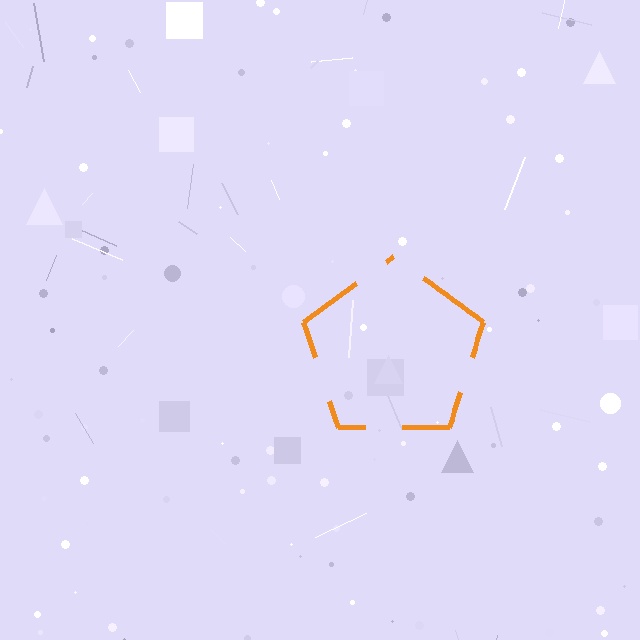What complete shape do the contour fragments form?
The contour fragments form a pentagon.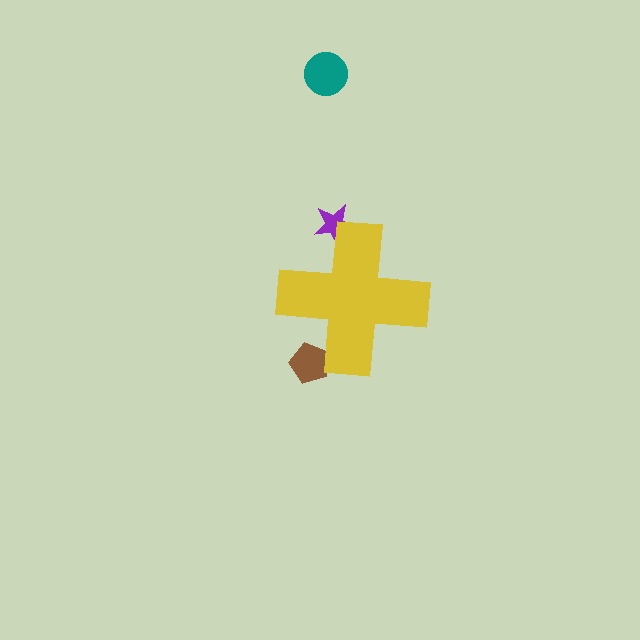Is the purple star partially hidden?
Yes, the purple star is partially hidden behind the yellow cross.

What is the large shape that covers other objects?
A yellow cross.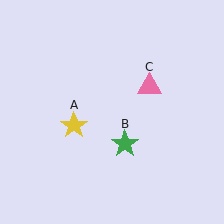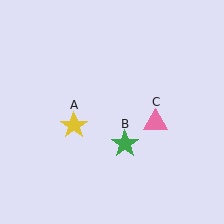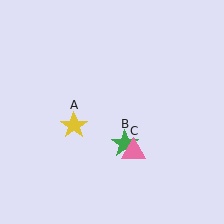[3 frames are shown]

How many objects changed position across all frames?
1 object changed position: pink triangle (object C).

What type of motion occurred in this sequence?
The pink triangle (object C) rotated clockwise around the center of the scene.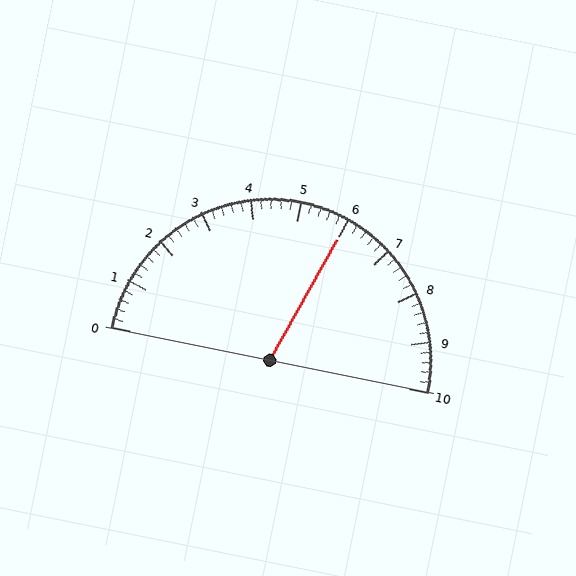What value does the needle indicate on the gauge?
The needle indicates approximately 6.0.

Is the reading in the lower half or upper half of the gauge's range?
The reading is in the upper half of the range (0 to 10).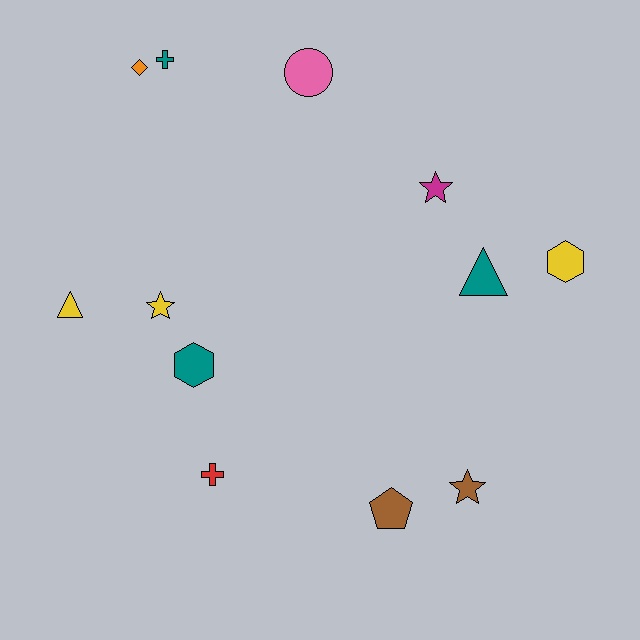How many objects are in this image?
There are 12 objects.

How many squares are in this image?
There are no squares.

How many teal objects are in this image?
There are 3 teal objects.